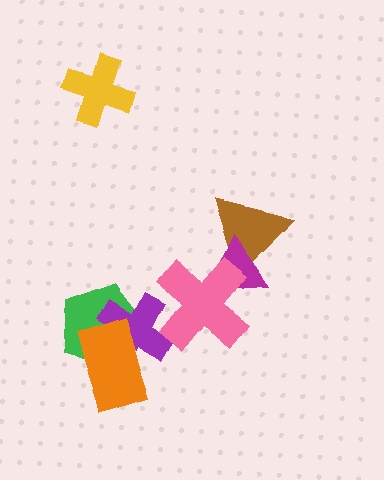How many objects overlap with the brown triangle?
2 objects overlap with the brown triangle.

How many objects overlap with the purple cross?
3 objects overlap with the purple cross.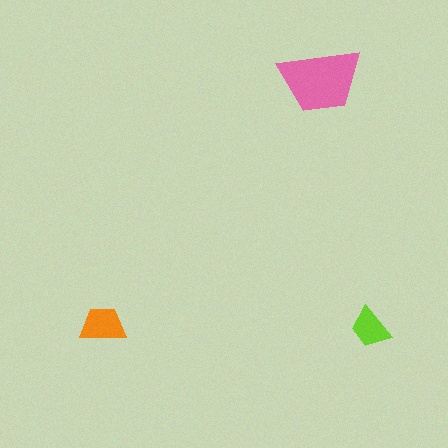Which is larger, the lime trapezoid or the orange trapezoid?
The orange one.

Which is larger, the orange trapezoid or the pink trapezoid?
The pink one.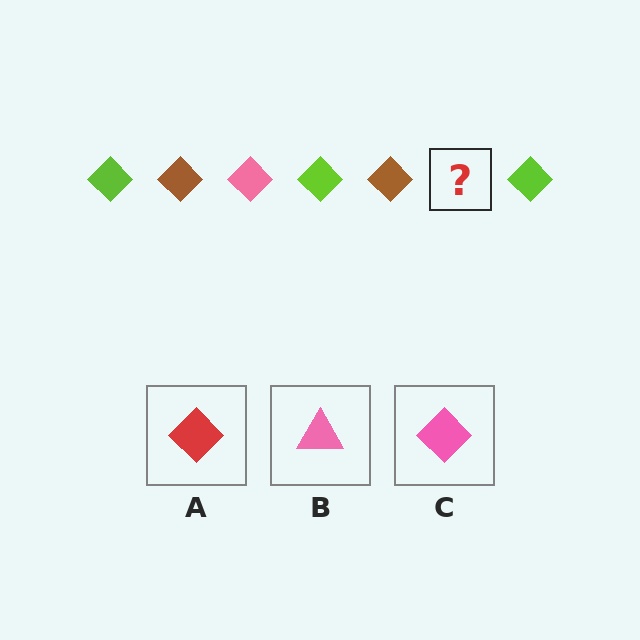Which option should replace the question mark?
Option C.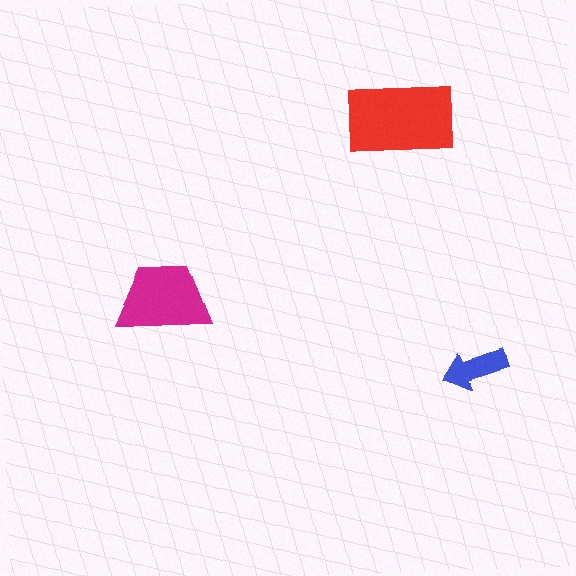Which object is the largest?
The red rectangle.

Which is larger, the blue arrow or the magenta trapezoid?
The magenta trapezoid.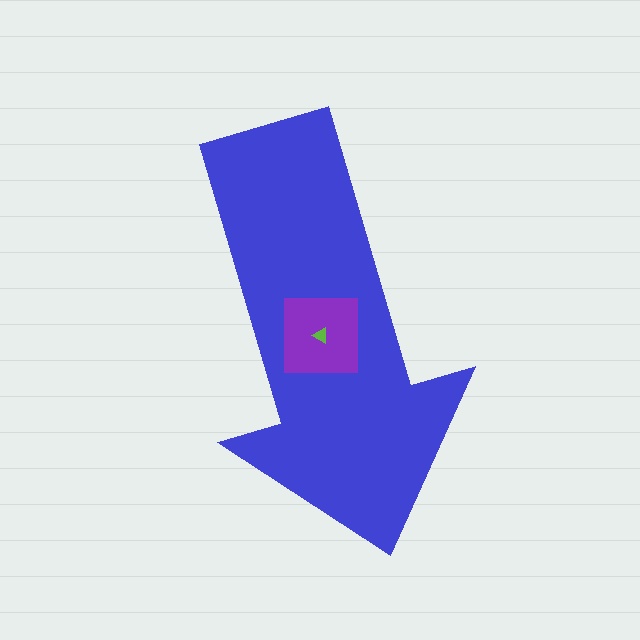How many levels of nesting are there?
3.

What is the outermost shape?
The blue arrow.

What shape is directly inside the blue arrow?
The purple square.